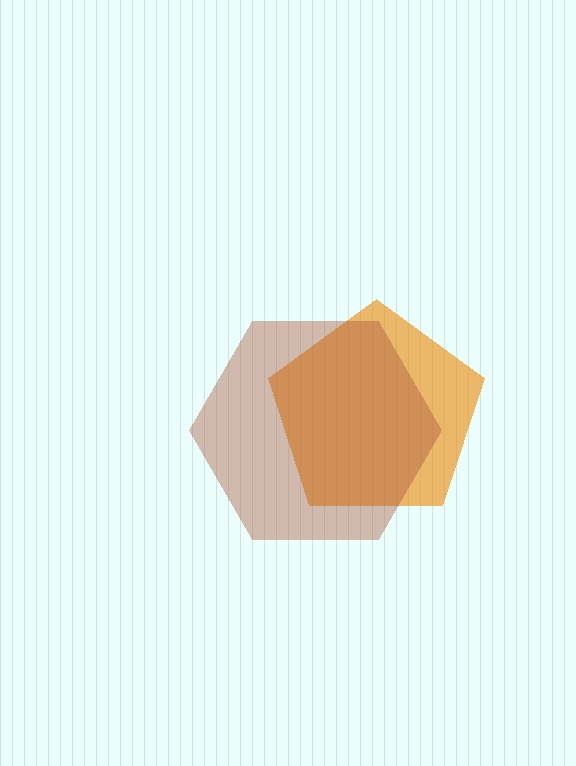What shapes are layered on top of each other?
The layered shapes are: an orange pentagon, a brown hexagon.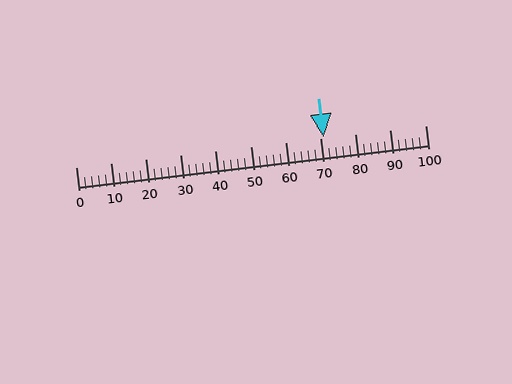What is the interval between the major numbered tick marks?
The major tick marks are spaced 10 units apart.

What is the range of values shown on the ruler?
The ruler shows values from 0 to 100.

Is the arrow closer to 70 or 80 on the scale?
The arrow is closer to 70.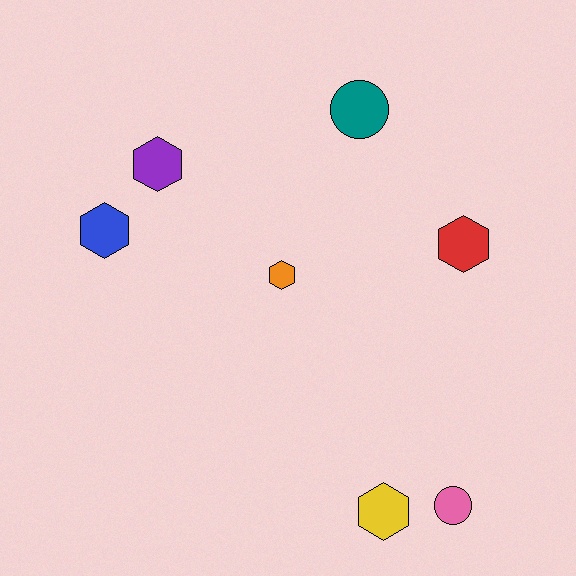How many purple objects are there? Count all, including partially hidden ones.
There is 1 purple object.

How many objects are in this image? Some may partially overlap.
There are 7 objects.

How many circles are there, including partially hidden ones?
There are 2 circles.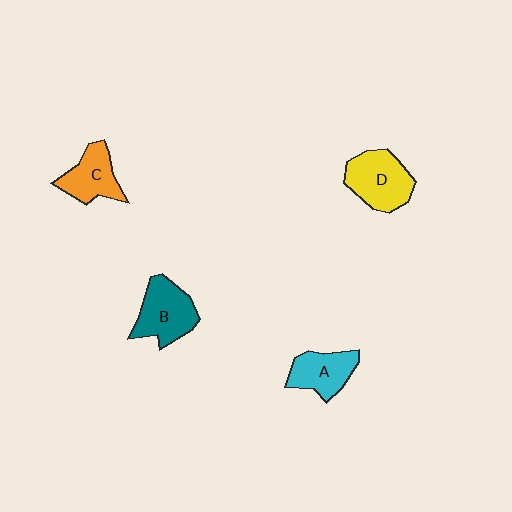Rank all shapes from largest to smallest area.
From largest to smallest: D (yellow), B (teal), A (cyan), C (orange).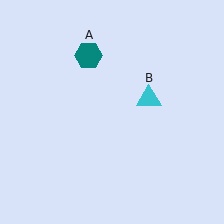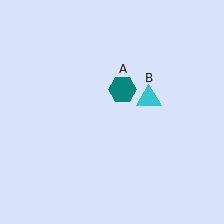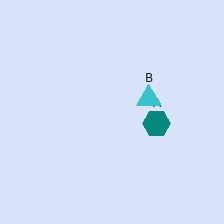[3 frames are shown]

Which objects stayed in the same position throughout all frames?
Cyan triangle (object B) remained stationary.